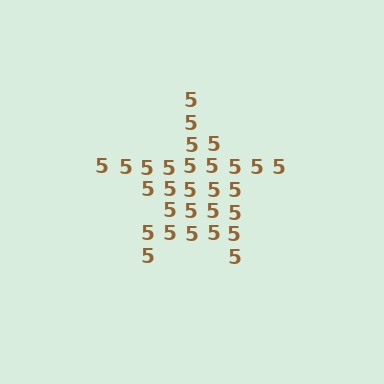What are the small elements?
The small elements are digit 5's.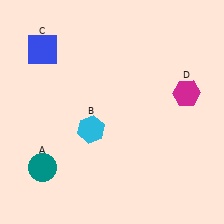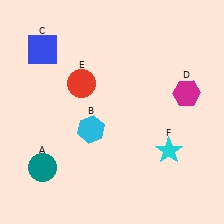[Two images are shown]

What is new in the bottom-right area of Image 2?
A cyan star (F) was added in the bottom-right area of Image 2.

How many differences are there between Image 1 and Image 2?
There are 2 differences between the two images.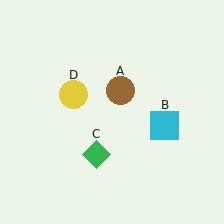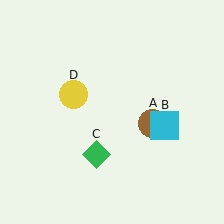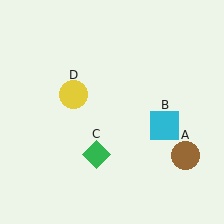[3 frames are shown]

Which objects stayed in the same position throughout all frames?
Cyan square (object B) and green diamond (object C) and yellow circle (object D) remained stationary.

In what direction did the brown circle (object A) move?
The brown circle (object A) moved down and to the right.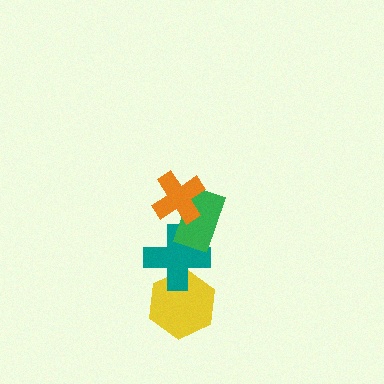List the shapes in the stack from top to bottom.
From top to bottom: the orange cross, the green rectangle, the teal cross, the yellow hexagon.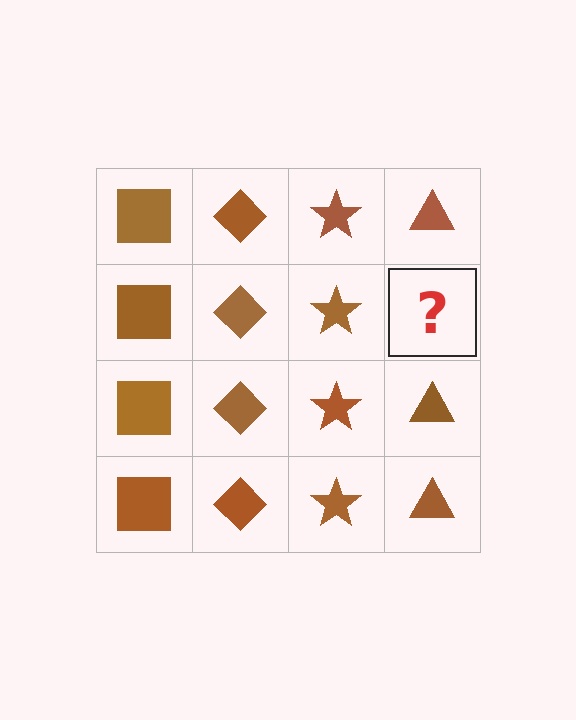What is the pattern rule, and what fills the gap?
The rule is that each column has a consistent shape. The gap should be filled with a brown triangle.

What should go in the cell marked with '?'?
The missing cell should contain a brown triangle.